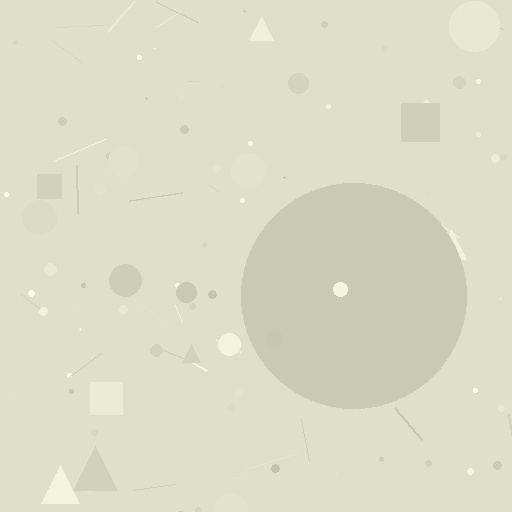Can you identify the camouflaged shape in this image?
The camouflaged shape is a circle.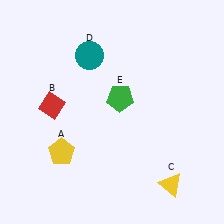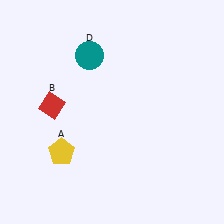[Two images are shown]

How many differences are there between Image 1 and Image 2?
There are 2 differences between the two images.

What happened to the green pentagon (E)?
The green pentagon (E) was removed in Image 2. It was in the top-right area of Image 1.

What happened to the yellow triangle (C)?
The yellow triangle (C) was removed in Image 2. It was in the bottom-right area of Image 1.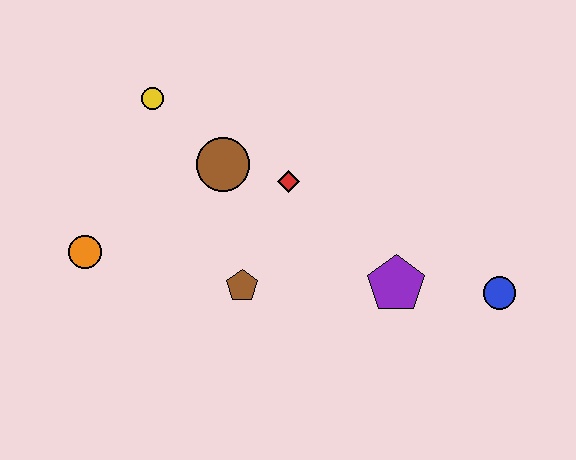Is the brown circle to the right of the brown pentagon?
No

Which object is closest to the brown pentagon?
The red diamond is closest to the brown pentagon.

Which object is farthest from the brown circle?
The blue circle is farthest from the brown circle.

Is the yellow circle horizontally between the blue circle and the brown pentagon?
No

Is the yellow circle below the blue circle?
No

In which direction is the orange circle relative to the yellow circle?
The orange circle is below the yellow circle.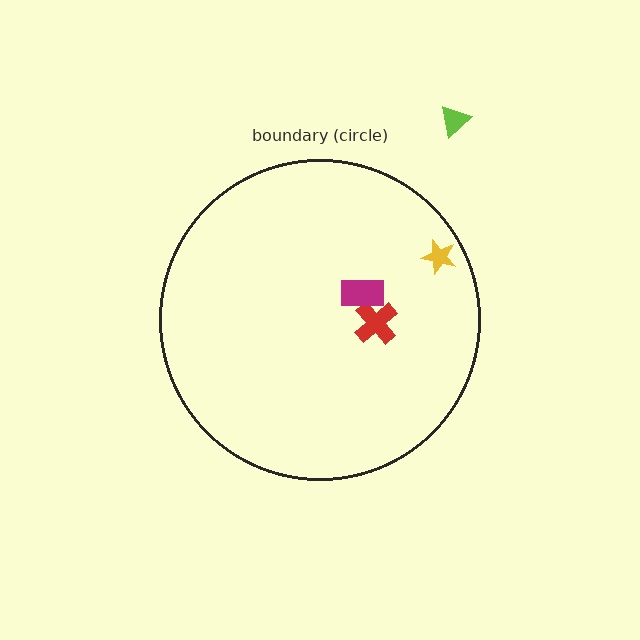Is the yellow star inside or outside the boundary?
Inside.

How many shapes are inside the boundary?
3 inside, 1 outside.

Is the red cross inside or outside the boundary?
Inside.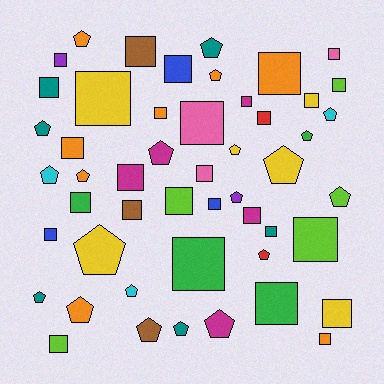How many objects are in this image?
There are 50 objects.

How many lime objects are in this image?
There are 5 lime objects.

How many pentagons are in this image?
There are 21 pentagons.